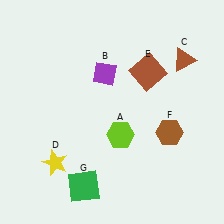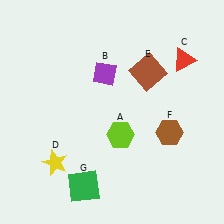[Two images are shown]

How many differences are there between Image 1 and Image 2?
There is 1 difference between the two images.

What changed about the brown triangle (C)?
In Image 1, C is brown. In Image 2, it changed to red.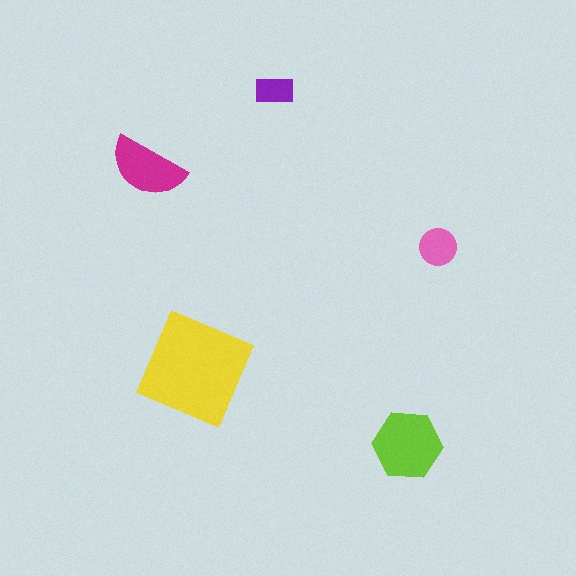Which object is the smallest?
The purple rectangle.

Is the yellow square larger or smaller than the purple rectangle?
Larger.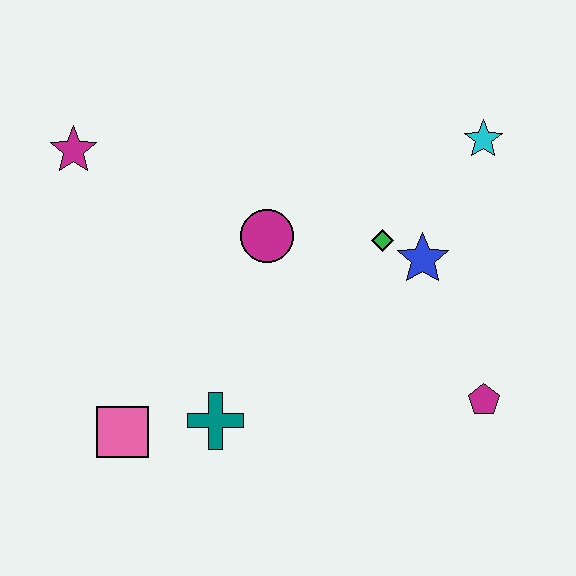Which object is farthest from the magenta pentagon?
The magenta star is farthest from the magenta pentagon.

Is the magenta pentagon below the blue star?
Yes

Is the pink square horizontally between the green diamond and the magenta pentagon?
No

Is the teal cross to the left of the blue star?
Yes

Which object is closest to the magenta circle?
The green diamond is closest to the magenta circle.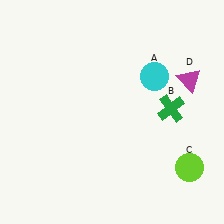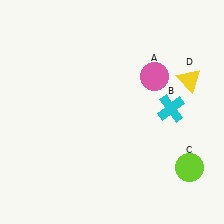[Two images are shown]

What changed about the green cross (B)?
In Image 1, B is green. In Image 2, it changed to cyan.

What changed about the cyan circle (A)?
In Image 1, A is cyan. In Image 2, it changed to pink.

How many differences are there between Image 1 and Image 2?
There are 3 differences between the two images.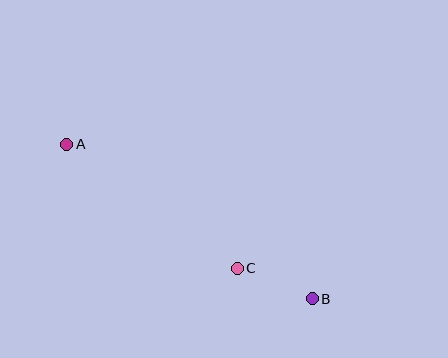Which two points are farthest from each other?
Points A and B are farthest from each other.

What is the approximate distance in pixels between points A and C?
The distance between A and C is approximately 211 pixels.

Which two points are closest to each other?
Points B and C are closest to each other.